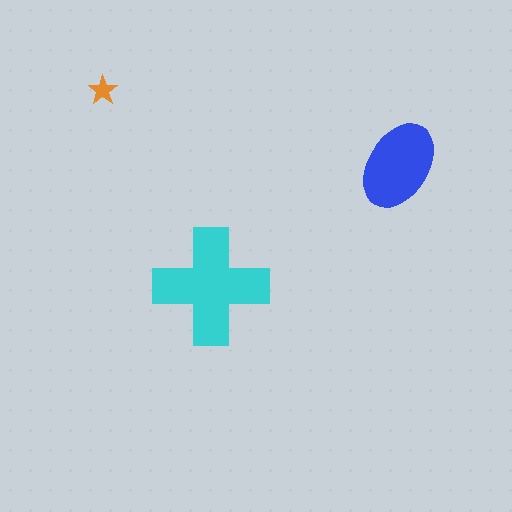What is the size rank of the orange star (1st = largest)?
3rd.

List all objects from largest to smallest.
The cyan cross, the blue ellipse, the orange star.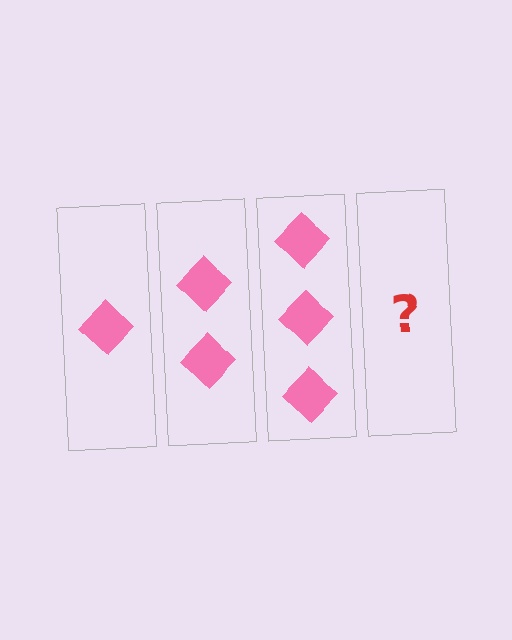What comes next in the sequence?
The next element should be 4 diamonds.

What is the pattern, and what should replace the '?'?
The pattern is that each step adds one more diamond. The '?' should be 4 diamonds.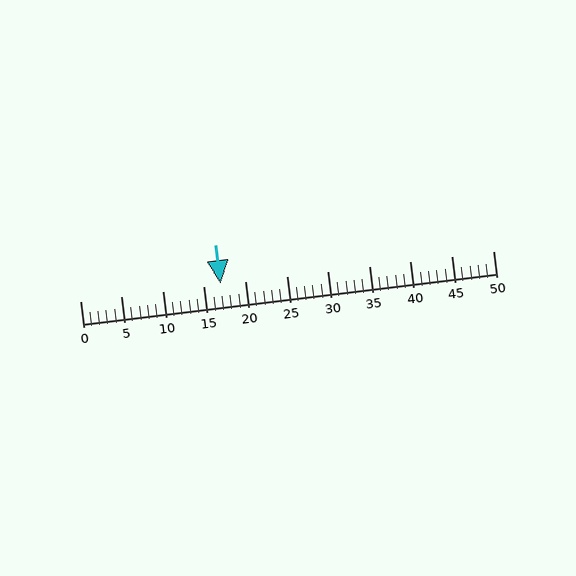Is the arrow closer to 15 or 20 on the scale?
The arrow is closer to 15.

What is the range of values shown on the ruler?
The ruler shows values from 0 to 50.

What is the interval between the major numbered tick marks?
The major tick marks are spaced 5 units apart.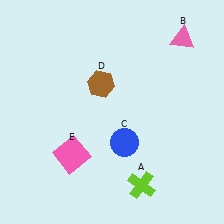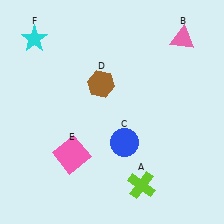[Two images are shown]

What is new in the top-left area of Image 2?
A cyan star (F) was added in the top-left area of Image 2.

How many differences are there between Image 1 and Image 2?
There is 1 difference between the two images.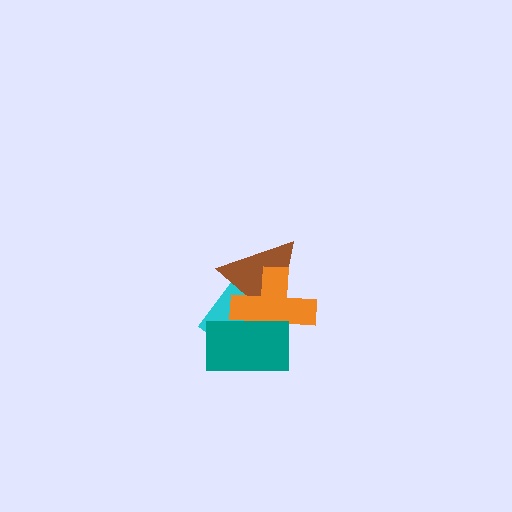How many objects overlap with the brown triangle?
3 objects overlap with the brown triangle.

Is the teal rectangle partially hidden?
No, no other shape covers it.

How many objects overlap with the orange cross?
3 objects overlap with the orange cross.